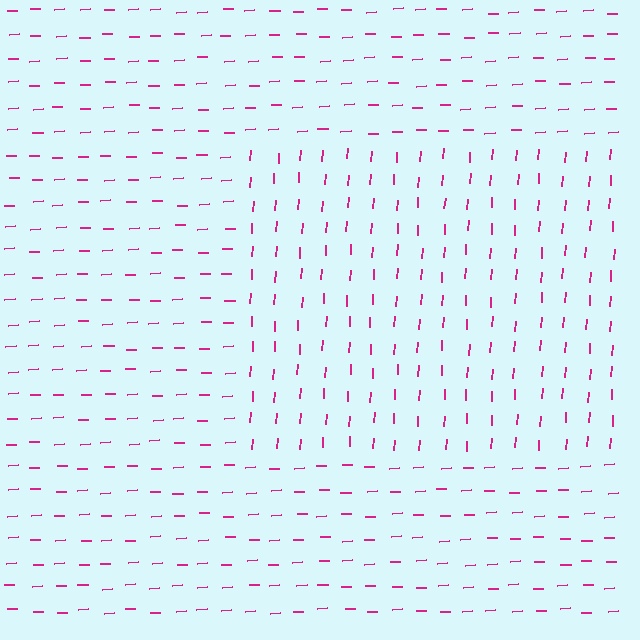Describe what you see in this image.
The image is filled with small magenta line segments. A rectangle region in the image has lines oriented differently from the surrounding lines, creating a visible texture boundary.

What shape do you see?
I see a rectangle.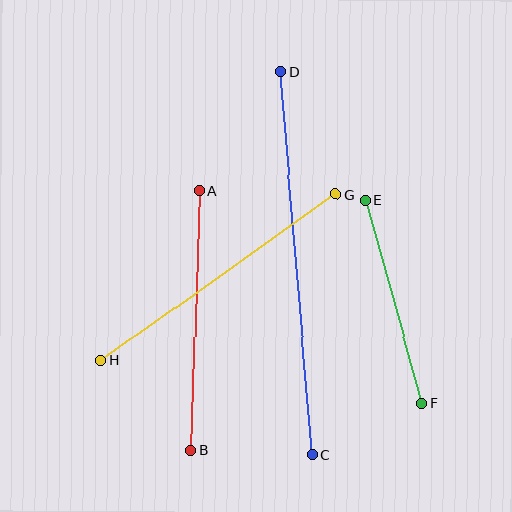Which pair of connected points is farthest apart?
Points C and D are farthest apart.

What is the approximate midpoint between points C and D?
The midpoint is at approximately (296, 263) pixels.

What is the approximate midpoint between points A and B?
The midpoint is at approximately (195, 320) pixels.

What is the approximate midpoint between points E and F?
The midpoint is at approximately (394, 302) pixels.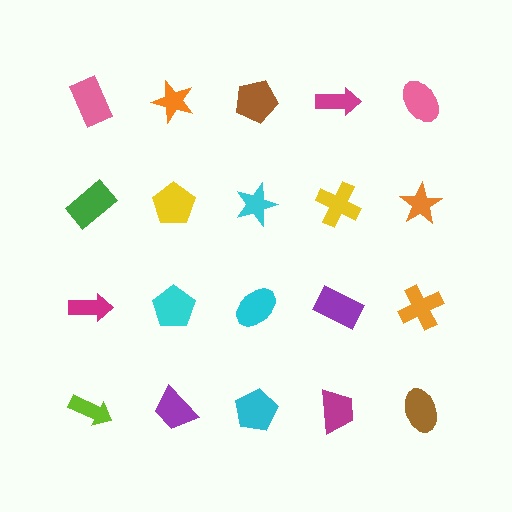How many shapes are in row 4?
5 shapes.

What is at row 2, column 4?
A yellow cross.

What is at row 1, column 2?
An orange star.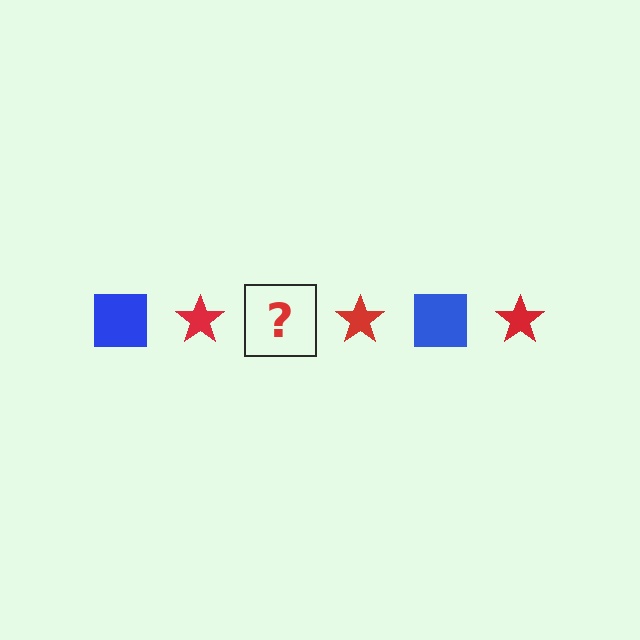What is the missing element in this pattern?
The missing element is a blue square.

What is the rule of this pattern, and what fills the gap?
The rule is that the pattern alternates between blue square and red star. The gap should be filled with a blue square.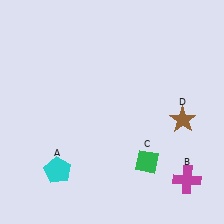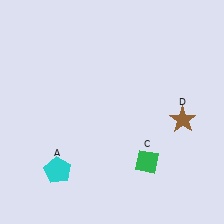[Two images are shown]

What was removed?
The magenta cross (B) was removed in Image 2.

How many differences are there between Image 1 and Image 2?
There is 1 difference between the two images.